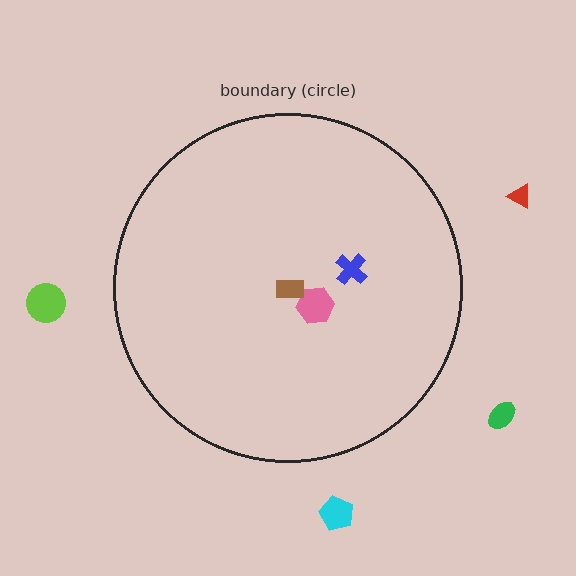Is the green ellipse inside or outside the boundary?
Outside.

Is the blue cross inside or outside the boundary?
Inside.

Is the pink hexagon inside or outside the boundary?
Inside.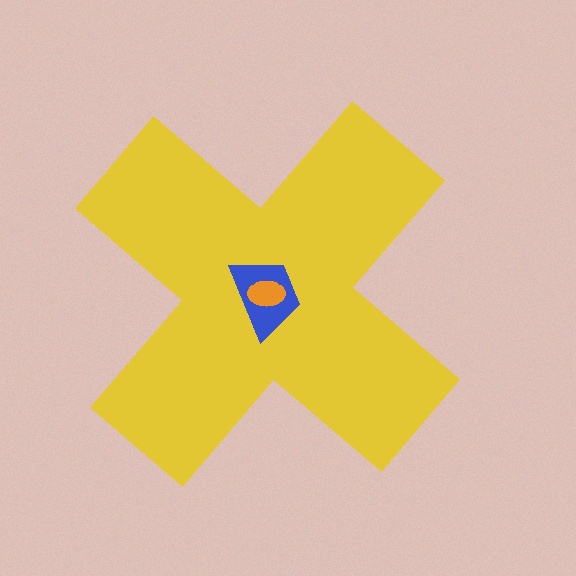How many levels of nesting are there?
3.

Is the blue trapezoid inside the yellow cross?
Yes.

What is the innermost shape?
The orange ellipse.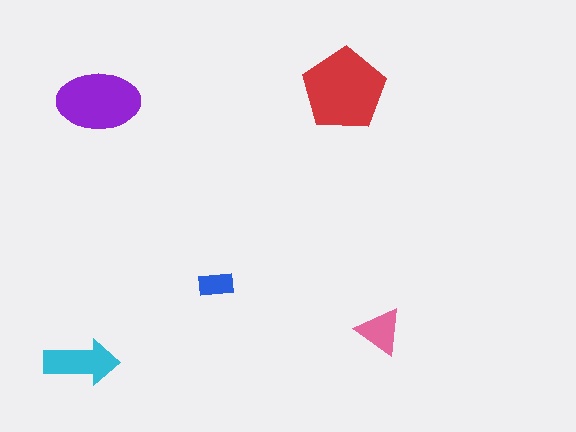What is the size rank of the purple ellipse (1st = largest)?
2nd.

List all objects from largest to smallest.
The red pentagon, the purple ellipse, the cyan arrow, the pink triangle, the blue rectangle.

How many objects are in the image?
There are 5 objects in the image.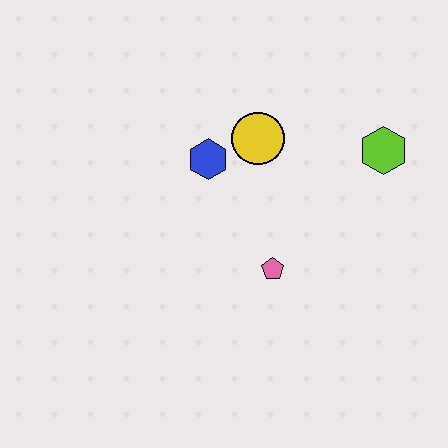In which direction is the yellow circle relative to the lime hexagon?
The yellow circle is to the left of the lime hexagon.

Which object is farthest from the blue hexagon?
The lime hexagon is farthest from the blue hexagon.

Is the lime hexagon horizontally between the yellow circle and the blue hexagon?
No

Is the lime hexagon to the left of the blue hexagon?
No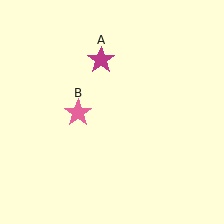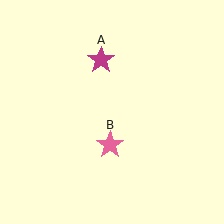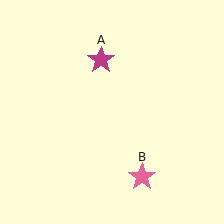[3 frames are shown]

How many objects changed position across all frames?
1 object changed position: pink star (object B).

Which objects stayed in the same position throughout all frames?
Magenta star (object A) remained stationary.